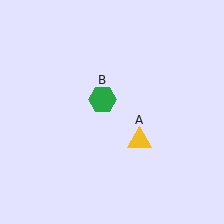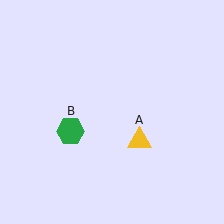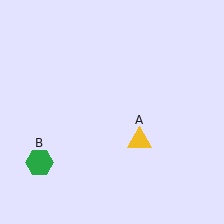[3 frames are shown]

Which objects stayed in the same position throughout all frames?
Yellow triangle (object A) remained stationary.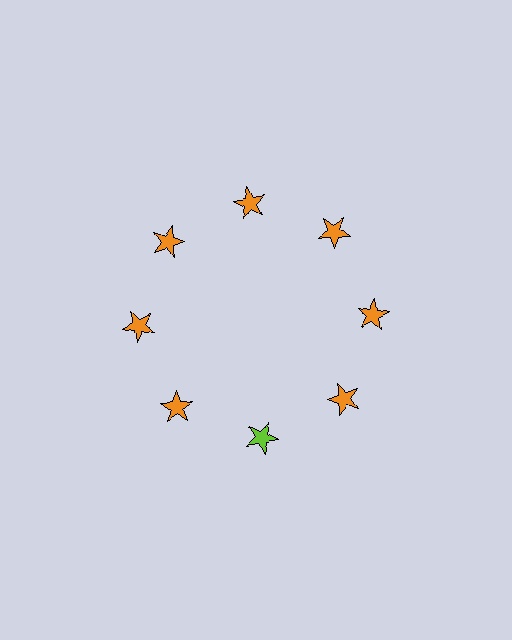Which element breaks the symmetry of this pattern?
The lime star at roughly the 6 o'clock position breaks the symmetry. All other shapes are orange stars.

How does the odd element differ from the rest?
It has a different color: lime instead of orange.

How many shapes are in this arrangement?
There are 8 shapes arranged in a ring pattern.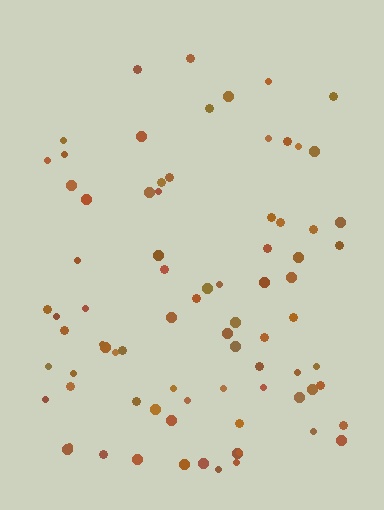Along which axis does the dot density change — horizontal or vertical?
Vertical.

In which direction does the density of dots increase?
From top to bottom, with the bottom side densest.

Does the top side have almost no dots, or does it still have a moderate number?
Still a moderate number, just noticeably fewer than the bottom.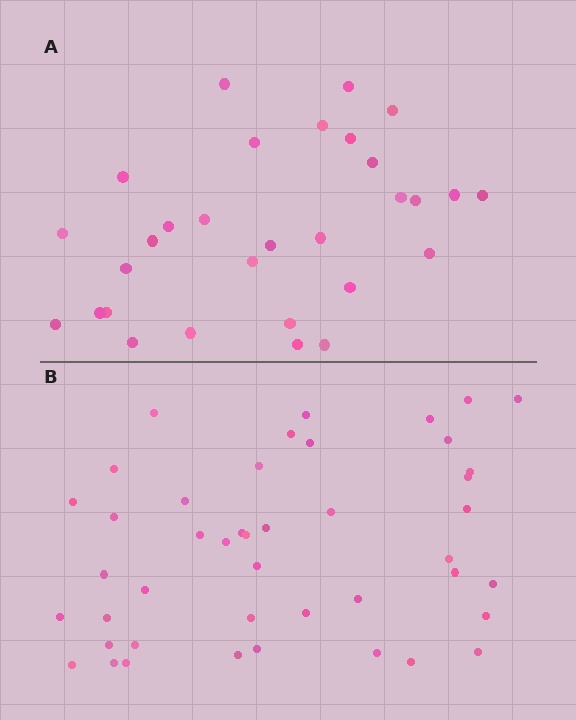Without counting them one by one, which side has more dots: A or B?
Region B (the bottom region) has more dots.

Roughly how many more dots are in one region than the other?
Region B has approximately 15 more dots than region A.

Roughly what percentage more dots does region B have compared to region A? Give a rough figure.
About 45% more.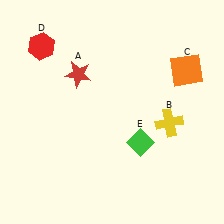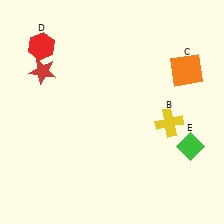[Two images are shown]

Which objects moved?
The objects that moved are: the red star (A), the green diamond (E).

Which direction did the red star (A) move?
The red star (A) moved left.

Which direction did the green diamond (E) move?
The green diamond (E) moved right.